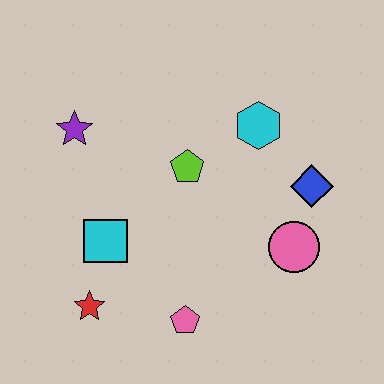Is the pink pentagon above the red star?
No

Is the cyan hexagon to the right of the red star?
Yes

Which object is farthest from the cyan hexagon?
The red star is farthest from the cyan hexagon.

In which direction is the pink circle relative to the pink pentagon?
The pink circle is to the right of the pink pentagon.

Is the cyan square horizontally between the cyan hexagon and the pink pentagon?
No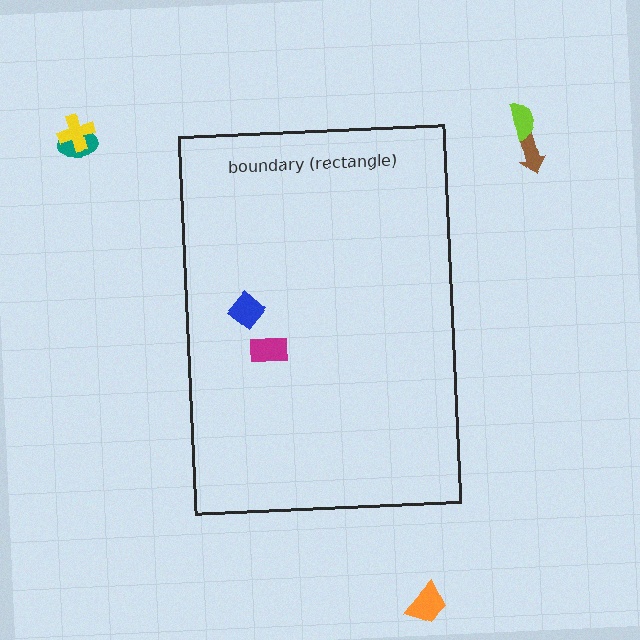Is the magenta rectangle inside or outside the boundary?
Inside.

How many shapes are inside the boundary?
2 inside, 5 outside.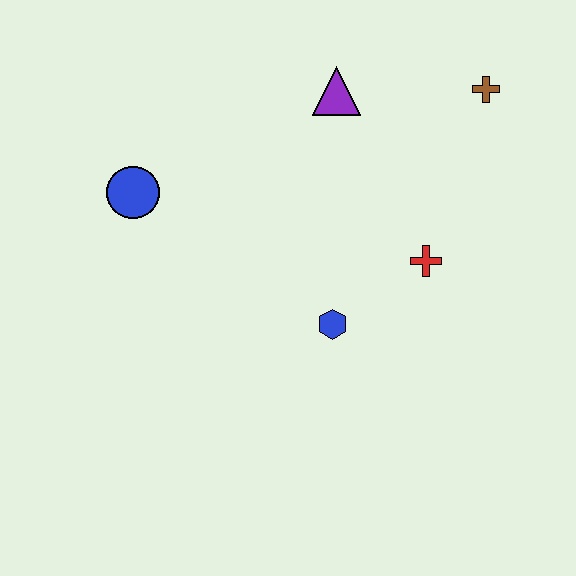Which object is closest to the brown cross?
The purple triangle is closest to the brown cross.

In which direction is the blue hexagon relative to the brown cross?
The blue hexagon is below the brown cross.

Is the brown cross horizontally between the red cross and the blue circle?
No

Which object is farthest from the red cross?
The blue circle is farthest from the red cross.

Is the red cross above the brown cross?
No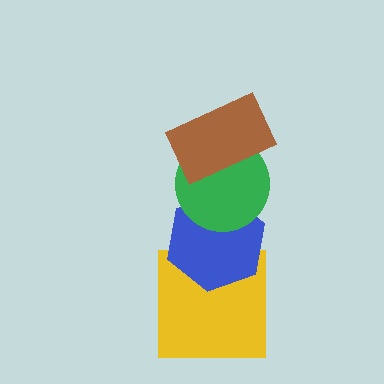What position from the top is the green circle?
The green circle is 2nd from the top.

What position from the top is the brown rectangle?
The brown rectangle is 1st from the top.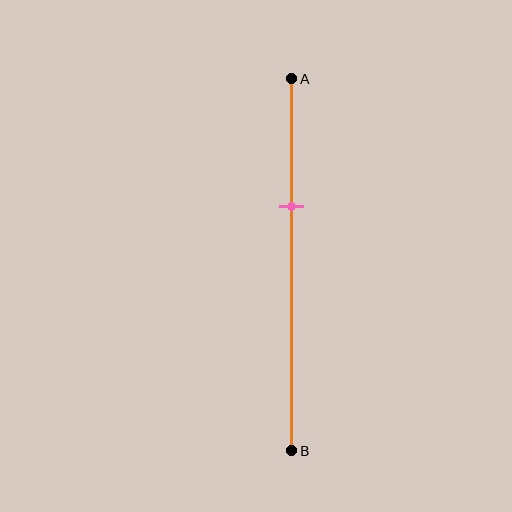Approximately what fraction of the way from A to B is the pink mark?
The pink mark is approximately 35% of the way from A to B.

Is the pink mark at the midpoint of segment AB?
No, the mark is at about 35% from A, not at the 50% midpoint.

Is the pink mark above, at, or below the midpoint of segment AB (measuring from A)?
The pink mark is above the midpoint of segment AB.